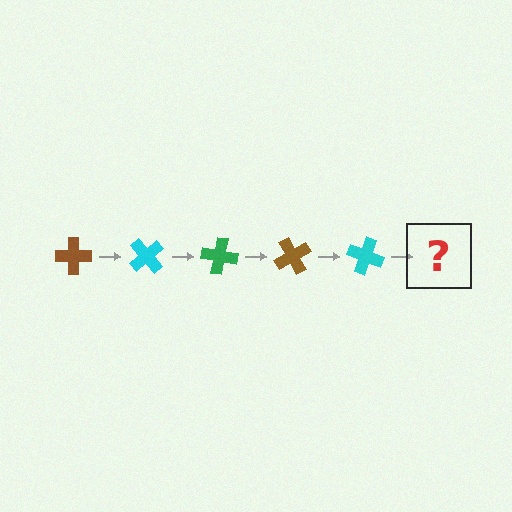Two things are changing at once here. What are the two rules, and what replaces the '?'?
The two rules are that it rotates 50 degrees each step and the color cycles through brown, cyan, and green. The '?' should be a green cross, rotated 250 degrees from the start.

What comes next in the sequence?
The next element should be a green cross, rotated 250 degrees from the start.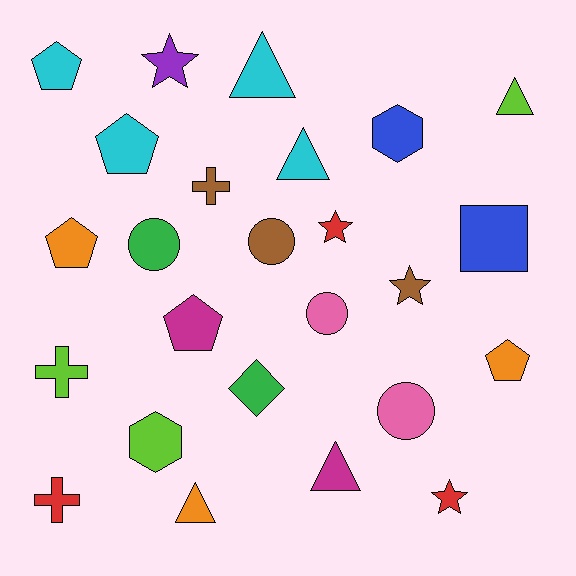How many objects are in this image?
There are 25 objects.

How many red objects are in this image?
There are 3 red objects.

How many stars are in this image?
There are 4 stars.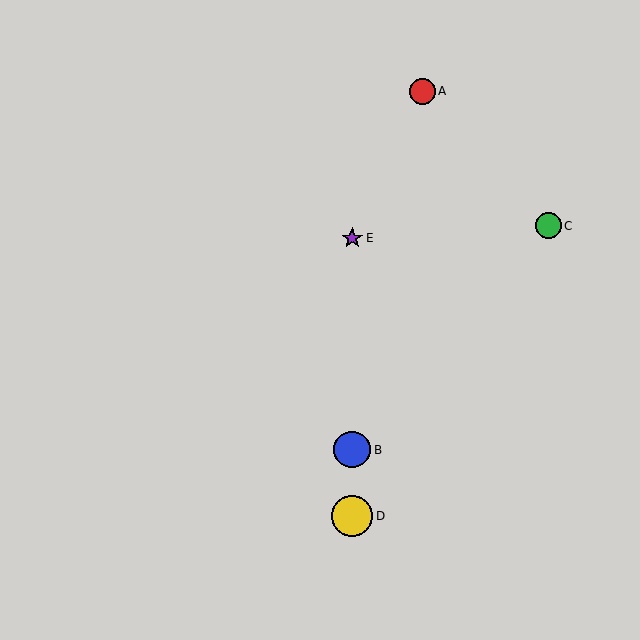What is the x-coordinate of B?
Object B is at x≈352.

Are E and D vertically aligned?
Yes, both are at x≈352.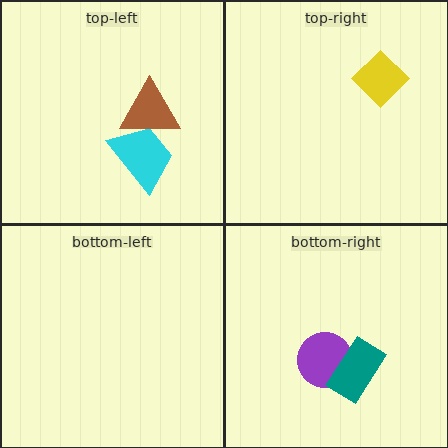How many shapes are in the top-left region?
2.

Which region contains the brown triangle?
The top-left region.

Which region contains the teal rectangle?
The bottom-right region.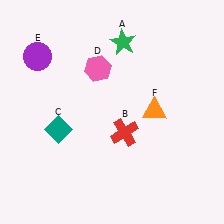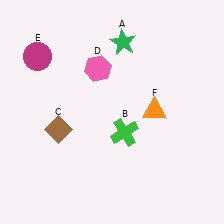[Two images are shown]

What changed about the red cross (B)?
In Image 1, B is red. In Image 2, it changed to green.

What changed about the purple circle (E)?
In Image 1, E is purple. In Image 2, it changed to magenta.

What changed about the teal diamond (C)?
In Image 1, C is teal. In Image 2, it changed to brown.